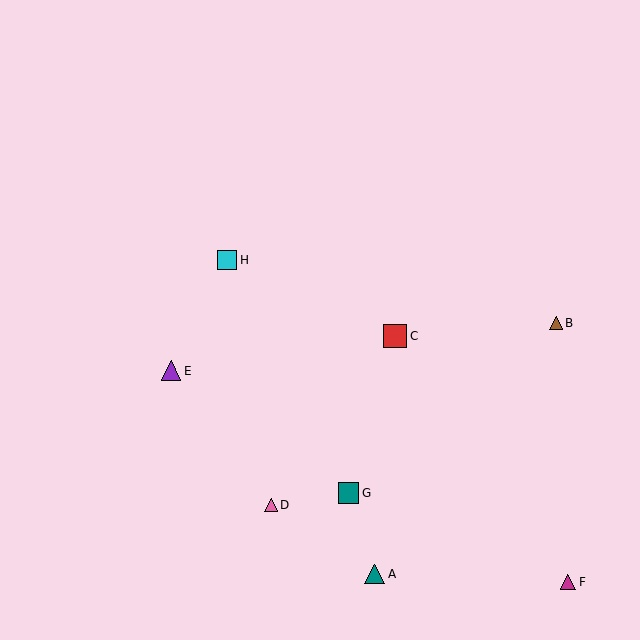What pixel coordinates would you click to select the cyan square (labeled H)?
Click at (227, 260) to select the cyan square H.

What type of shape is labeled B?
Shape B is a brown triangle.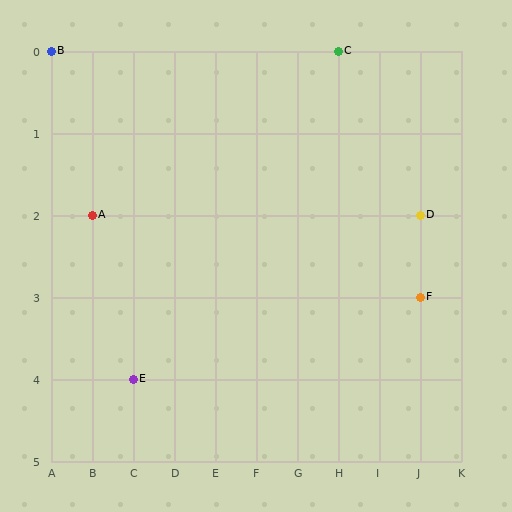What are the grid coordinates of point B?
Point B is at grid coordinates (A, 0).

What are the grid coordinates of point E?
Point E is at grid coordinates (C, 4).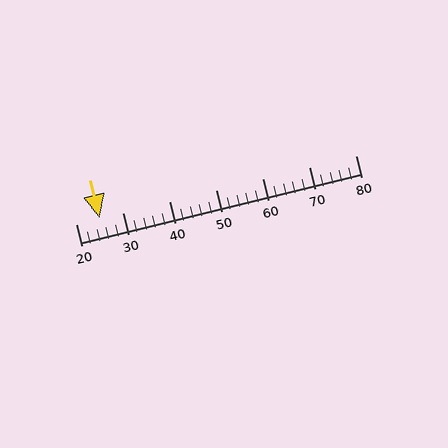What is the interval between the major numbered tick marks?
The major tick marks are spaced 10 units apart.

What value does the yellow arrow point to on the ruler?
The yellow arrow points to approximately 25.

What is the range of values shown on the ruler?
The ruler shows values from 20 to 80.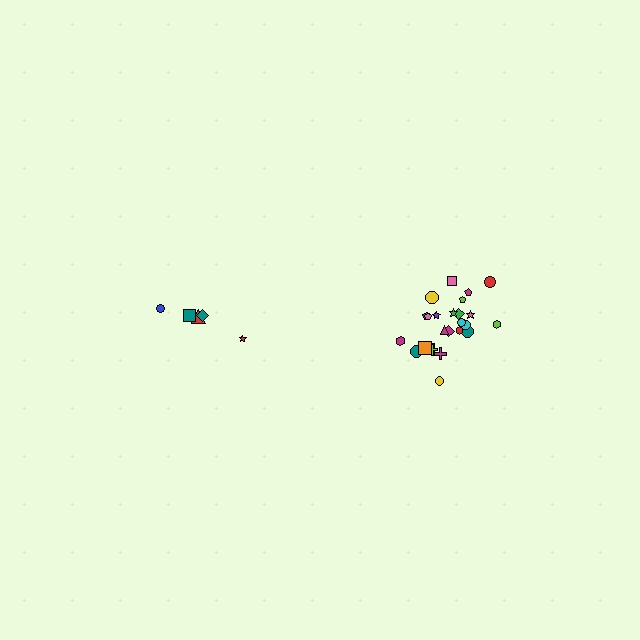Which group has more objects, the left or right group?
The right group.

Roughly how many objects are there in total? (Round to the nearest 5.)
Roughly 30 objects in total.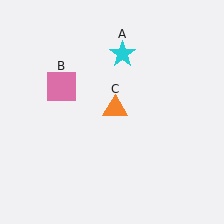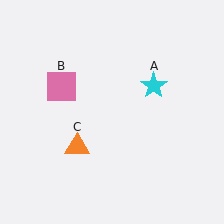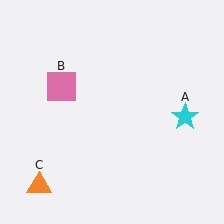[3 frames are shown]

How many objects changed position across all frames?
2 objects changed position: cyan star (object A), orange triangle (object C).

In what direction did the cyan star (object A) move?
The cyan star (object A) moved down and to the right.